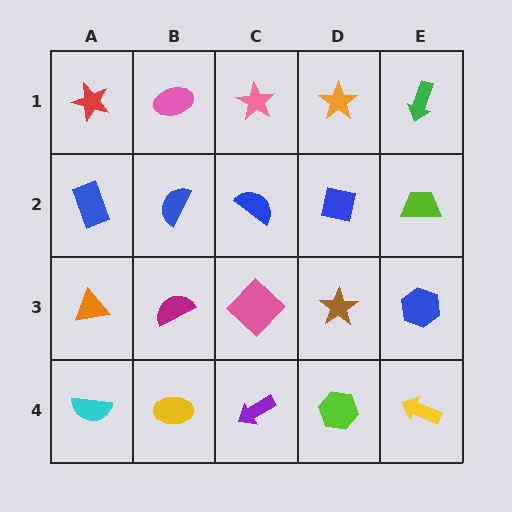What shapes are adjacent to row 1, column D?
A blue square (row 2, column D), a pink star (row 1, column C), a green arrow (row 1, column E).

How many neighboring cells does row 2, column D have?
4.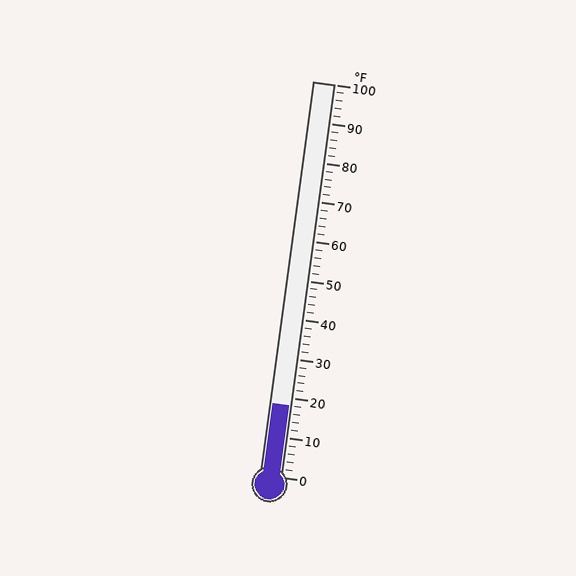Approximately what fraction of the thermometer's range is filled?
The thermometer is filled to approximately 20% of its range.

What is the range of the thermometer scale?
The thermometer scale ranges from 0°F to 100°F.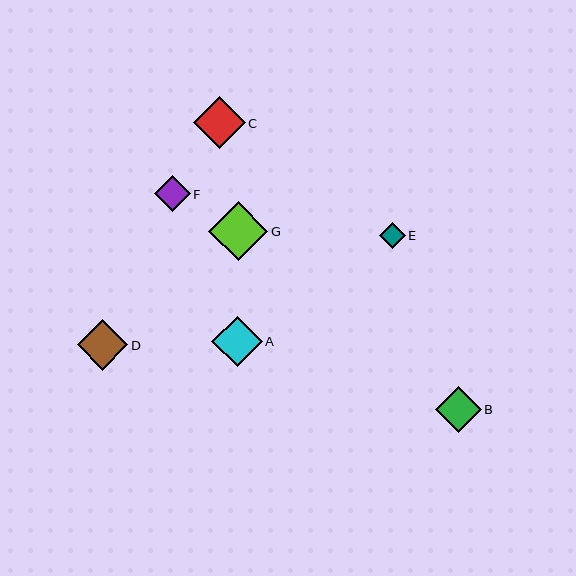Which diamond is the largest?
Diamond G is the largest with a size of approximately 59 pixels.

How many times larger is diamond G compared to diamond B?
Diamond G is approximately 1.3 times the size of diamond B.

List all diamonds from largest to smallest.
From largest to smallest: G, C, A, D, B, F, E.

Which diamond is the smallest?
Diamond E is the smallest with a size of approximately 26 pixels.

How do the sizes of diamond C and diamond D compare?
Diamond C and diamond D are approximately the same size.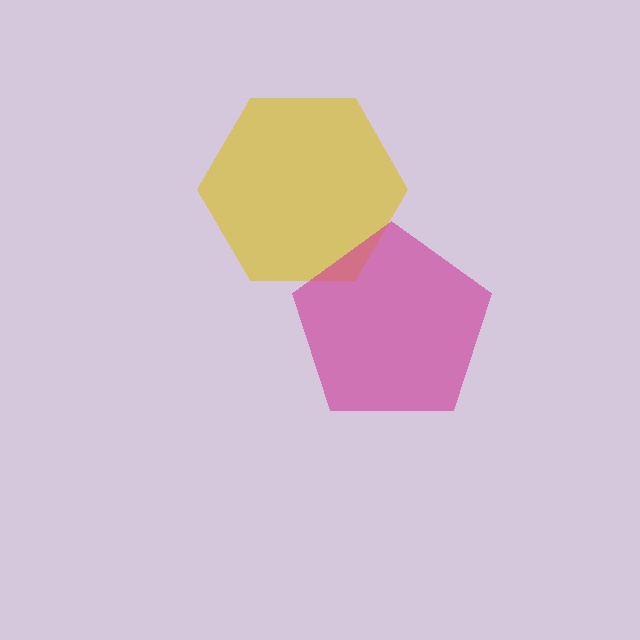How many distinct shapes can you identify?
There are 2 distinct shapes: a yellow hexagon, a magenta pentagon.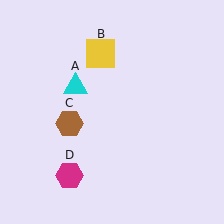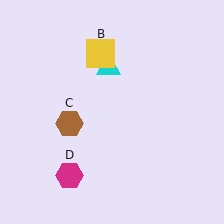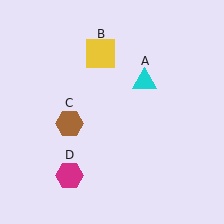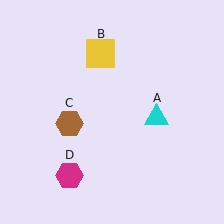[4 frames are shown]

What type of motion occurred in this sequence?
The cyan triangle (object A) rotated clockwise around the center of the scene.